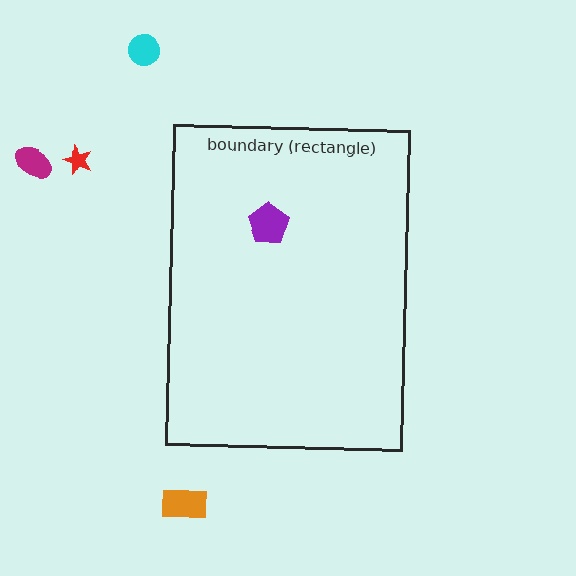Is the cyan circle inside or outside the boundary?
Outside.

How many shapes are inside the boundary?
1 inside, 4 outside.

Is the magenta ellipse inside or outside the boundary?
Outside.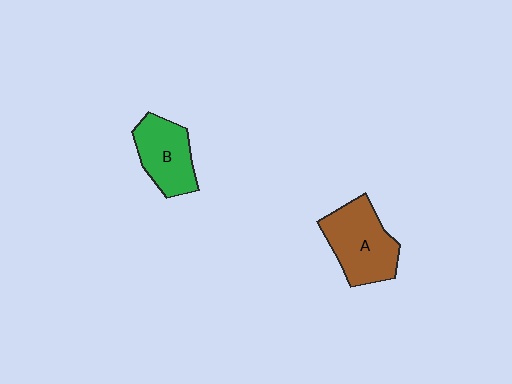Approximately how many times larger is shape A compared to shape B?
Approximately 1.2 times.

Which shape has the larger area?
Shape A (brown).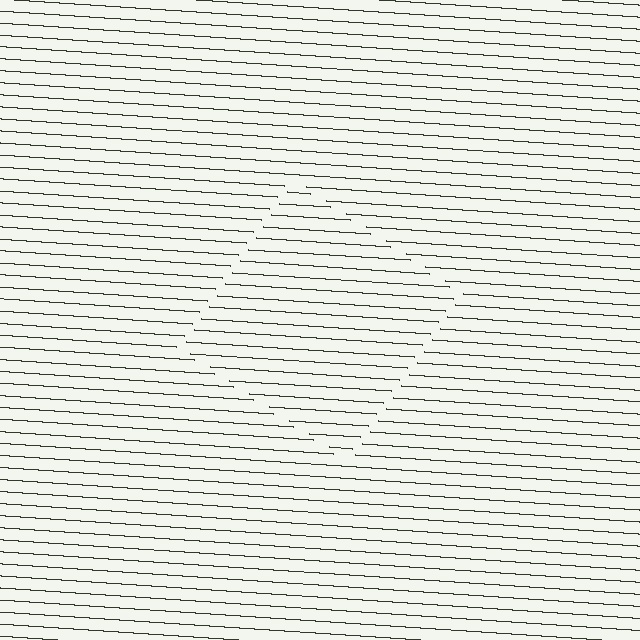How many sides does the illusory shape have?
4 sides — the line-ends trace a square.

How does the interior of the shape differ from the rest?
The interior of the shape contains the same grating, shifted by half a period — the contour is defined by the phase discontinuity where line-ends from the inner and outer gratings abut.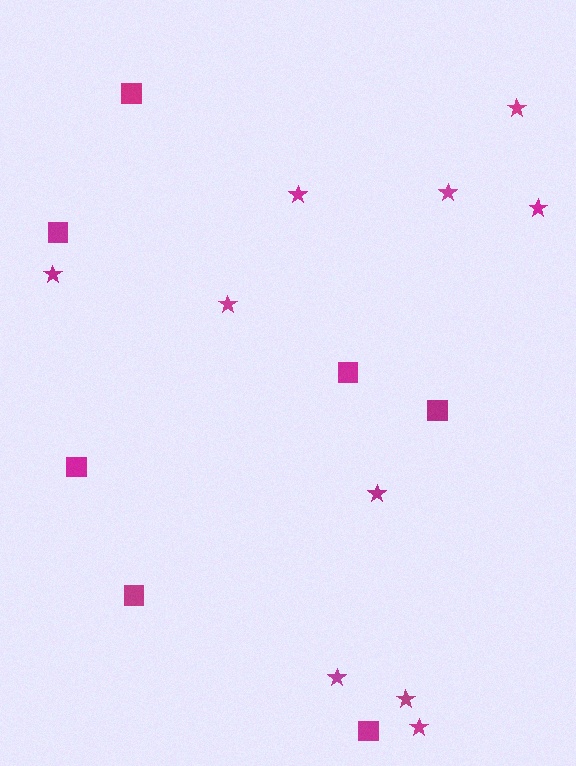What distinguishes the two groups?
There are 2 groups: one group of squares (7) and one group of stars (10).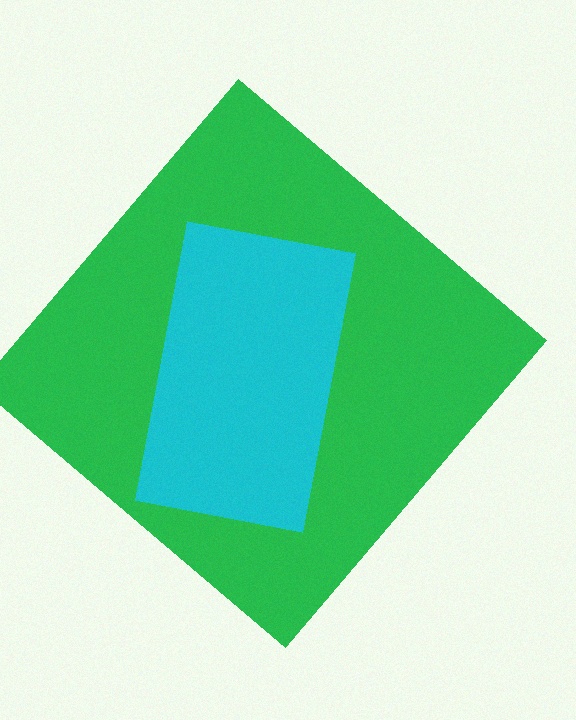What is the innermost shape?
The cyan rectangle.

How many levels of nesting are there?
2.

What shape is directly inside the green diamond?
The cyan rectangle.